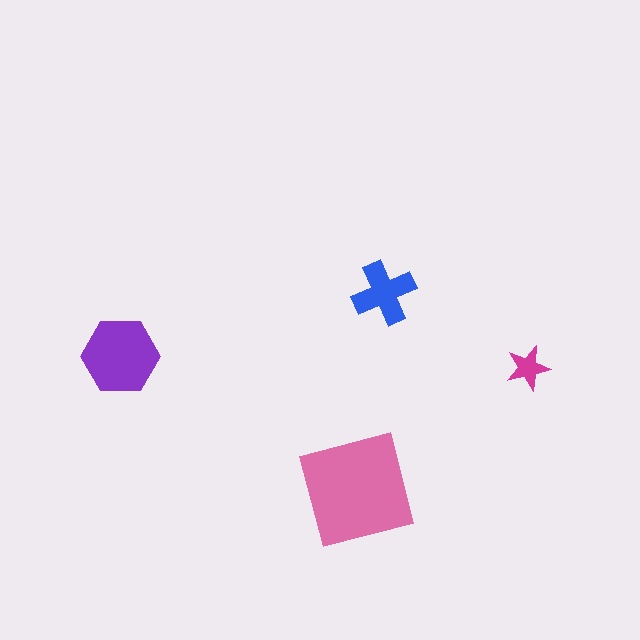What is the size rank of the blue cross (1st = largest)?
3rd.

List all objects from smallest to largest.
The magenta star, the blue cross, the purple hexagon, the pink square.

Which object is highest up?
The blue cross is topmost.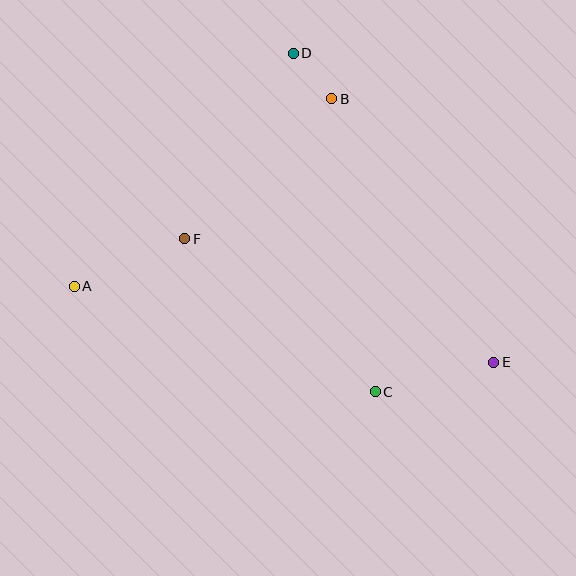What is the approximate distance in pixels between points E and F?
The distance between E and F is approximately 333 pixels.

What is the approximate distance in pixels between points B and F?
The distance between B and F is approximately 203 pixels.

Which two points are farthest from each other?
Points A and E are farthest from each other.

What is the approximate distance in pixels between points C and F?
The distance between C and F is approximately 244 pixels.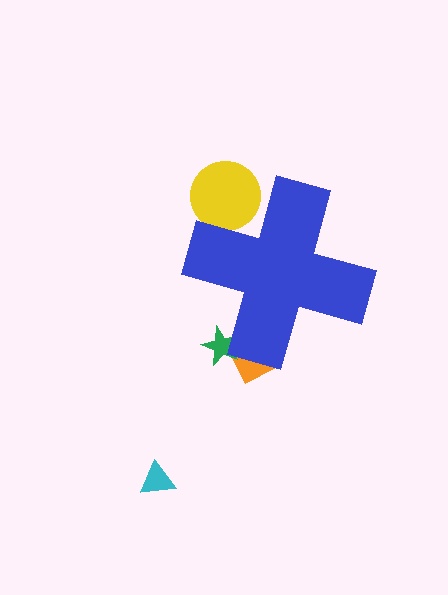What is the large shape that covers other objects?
A blue cross.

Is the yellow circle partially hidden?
Yes, the yellow circle is partially hidden behind the blue cross.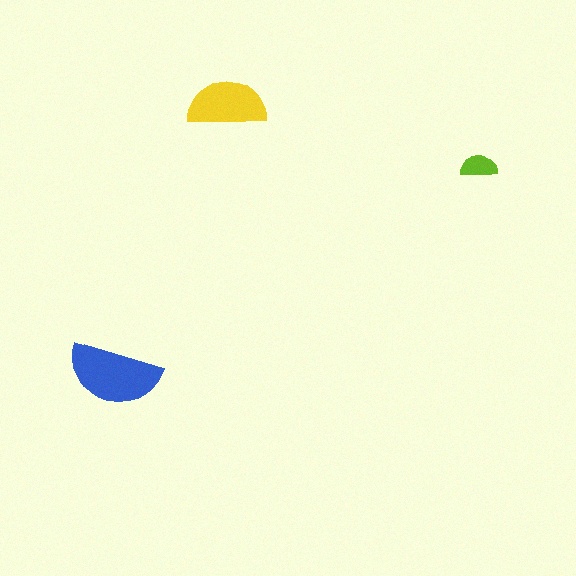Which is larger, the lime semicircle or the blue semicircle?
The blue one.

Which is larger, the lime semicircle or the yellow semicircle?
The yellow one.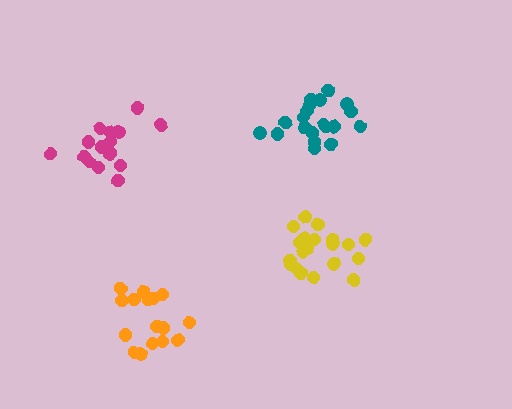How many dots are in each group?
Group 1: 16 dots, Group 2: 20 dots, Group 3: 20 dots, Group 4: 16 dots (72 total).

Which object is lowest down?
The orange cluster is bottommost.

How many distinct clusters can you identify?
There are 4 distinct clusters.